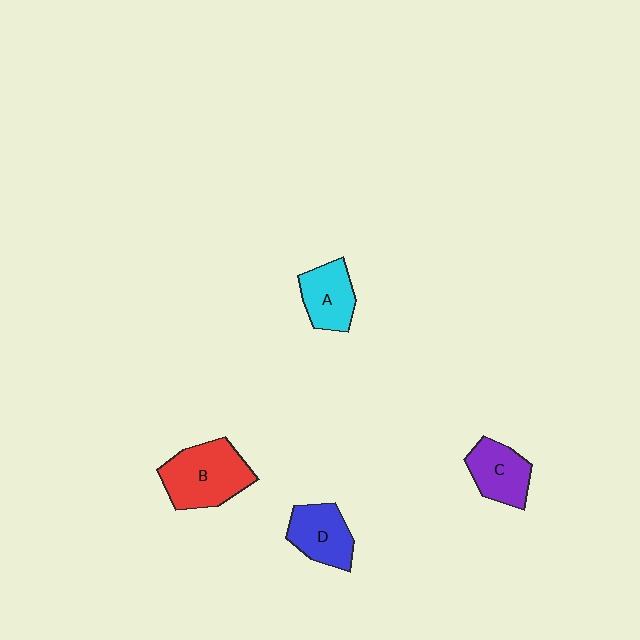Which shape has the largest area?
Shape B (red).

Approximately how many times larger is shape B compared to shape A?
Approximately 1.5 times.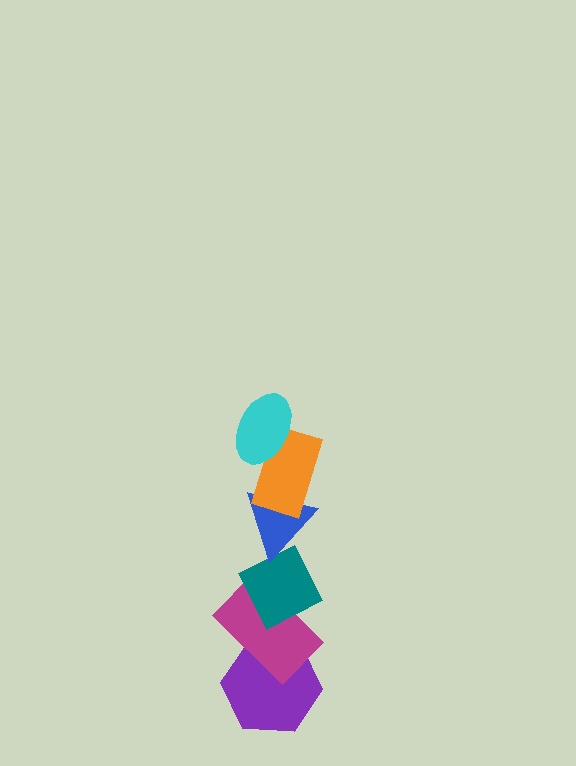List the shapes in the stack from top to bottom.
From top to bottom: the cyan ellipse, the orange rectangle, the blue triangle, the teal diamond, the magenta rectangle, the purple hexagon.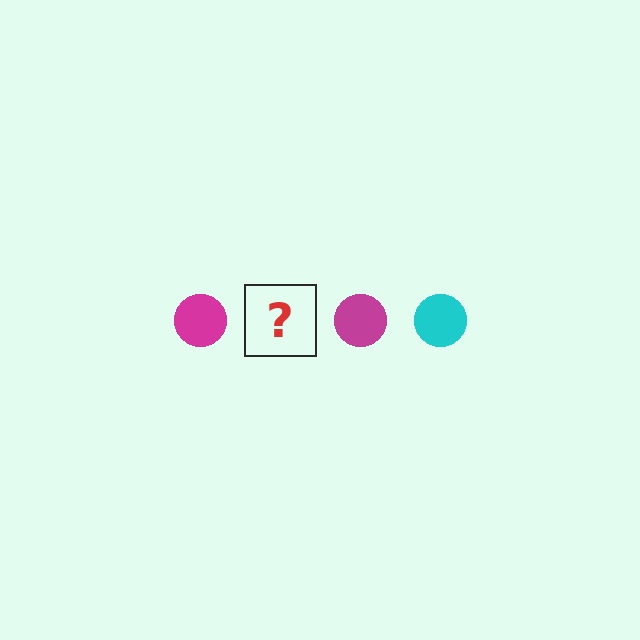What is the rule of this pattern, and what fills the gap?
The rule is that the pattern cycles through magenta, cyan circles. The gap should be filled with a cyan circle.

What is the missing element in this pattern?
The missing element is a cyan circle.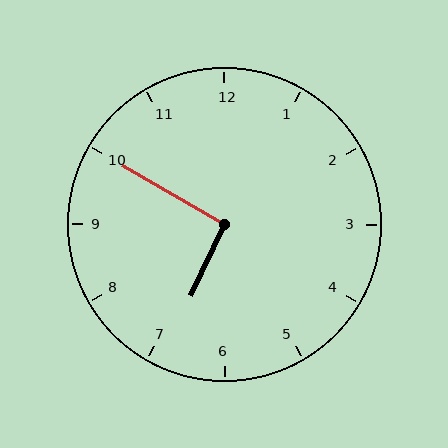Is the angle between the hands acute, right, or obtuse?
It is right.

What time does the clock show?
6:50.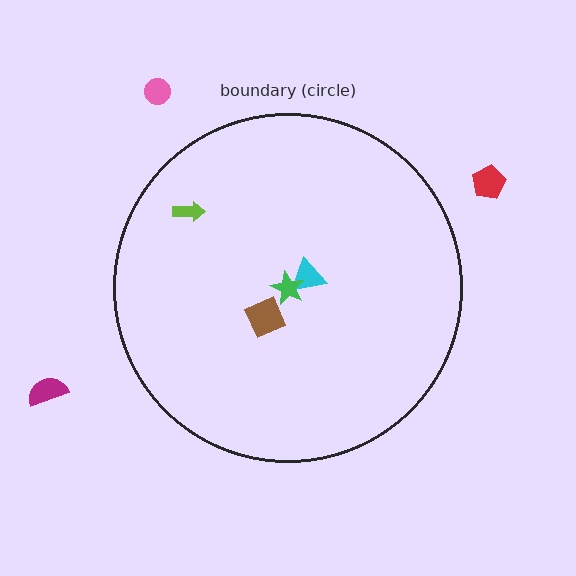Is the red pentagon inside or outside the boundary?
Outside.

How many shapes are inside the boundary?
4 inside, 3 outside.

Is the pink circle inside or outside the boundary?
Outside.